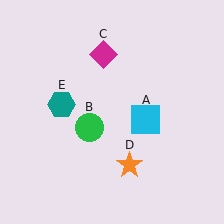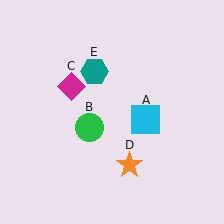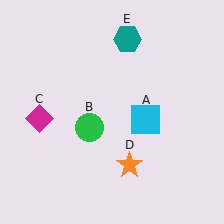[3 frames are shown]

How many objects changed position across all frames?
2 objects changed position: magenta diamond (object C), teal hexagon (object E).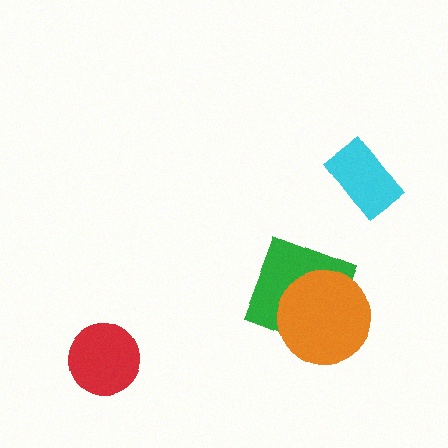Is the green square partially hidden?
Yes, it is partially covered by another shape.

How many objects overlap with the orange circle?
1 object overlaps with the orange circle.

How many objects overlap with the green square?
1 object overlaps with the green square.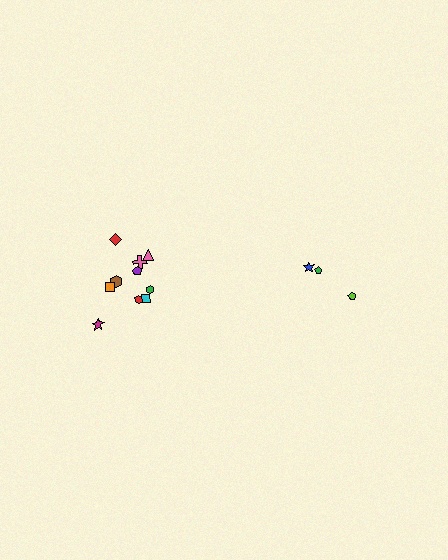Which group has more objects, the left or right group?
The left group.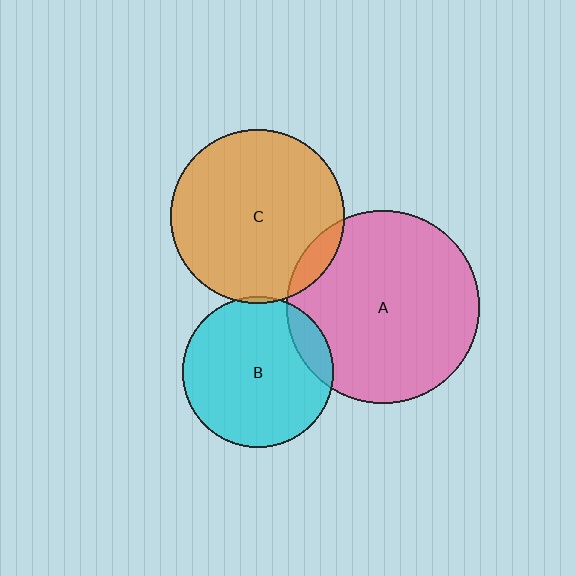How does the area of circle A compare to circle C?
Approximately 1.2 times.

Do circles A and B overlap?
Yes.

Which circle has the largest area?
Circle A (pink).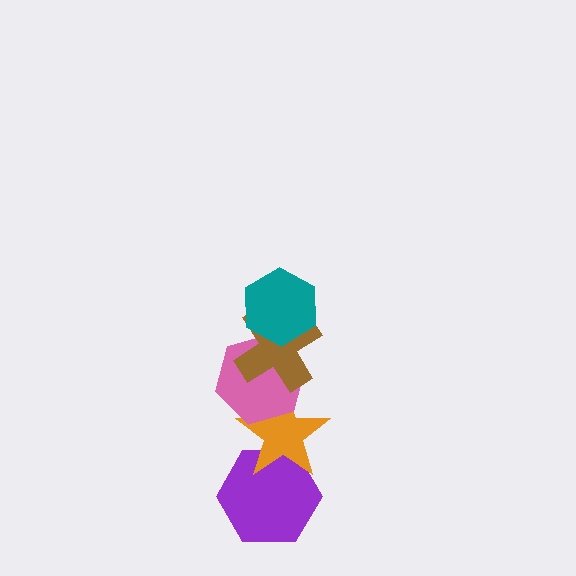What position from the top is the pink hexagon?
The pink hexagon is 3rd from the top.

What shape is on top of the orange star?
The pink hexagon is on top of the orange star.